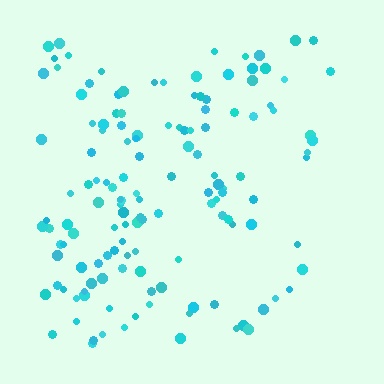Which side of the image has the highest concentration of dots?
The left.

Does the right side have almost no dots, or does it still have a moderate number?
Still a moderate number, just noticeably fewer than the left.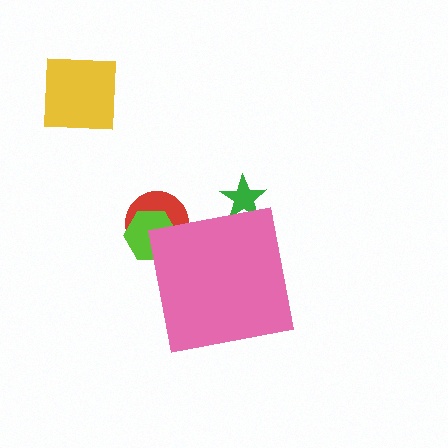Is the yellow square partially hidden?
No, the yellow square is fully visible.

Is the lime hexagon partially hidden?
Yes, the lime hexagon is partially hidden behind the pink square.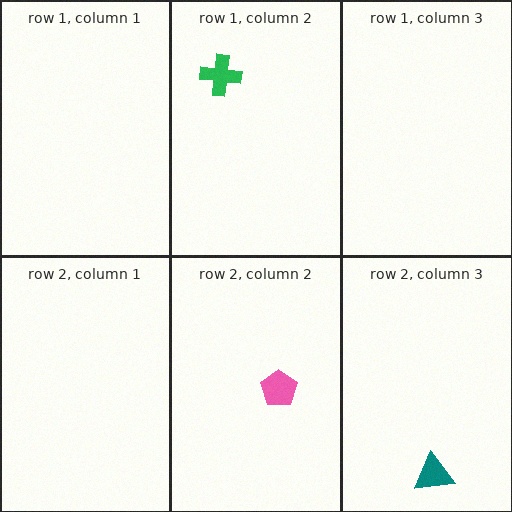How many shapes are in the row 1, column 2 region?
1.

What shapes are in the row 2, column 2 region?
The pink pentagon.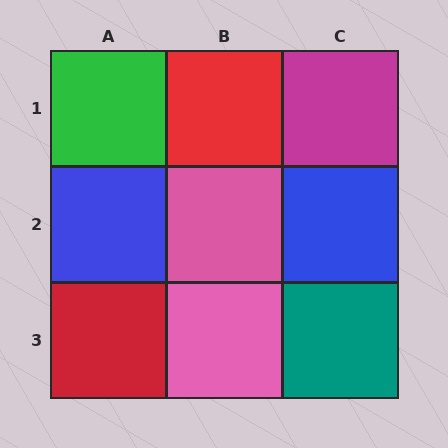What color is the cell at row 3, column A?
Red.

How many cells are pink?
2 cells are pink.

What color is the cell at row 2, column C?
Blue.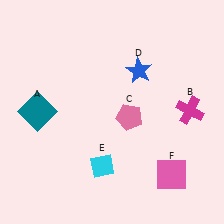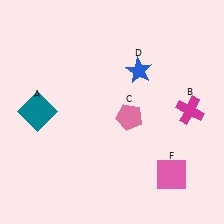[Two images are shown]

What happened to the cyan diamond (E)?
The cyan diamond (E) was removed in Image 2. It was in the bottom-left area of Image 1.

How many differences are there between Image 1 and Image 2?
There is 1 difference between the two images.